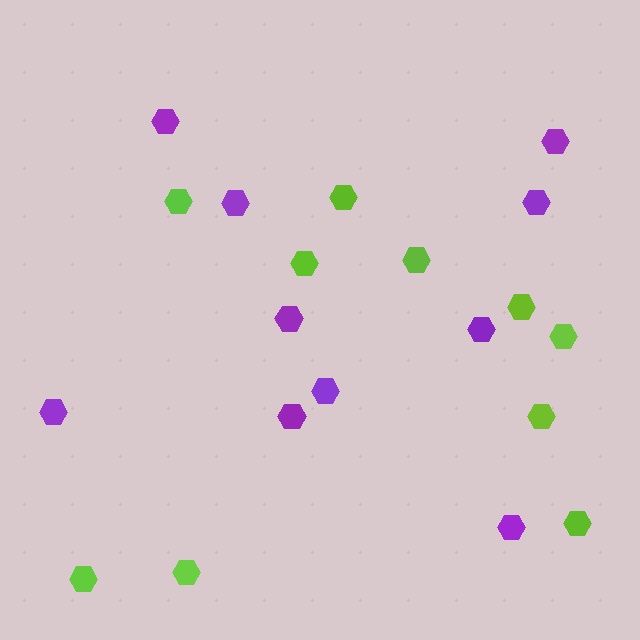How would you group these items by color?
There are 2 groups: one group of purple hexagons (10) and one group of lime hexagons (10).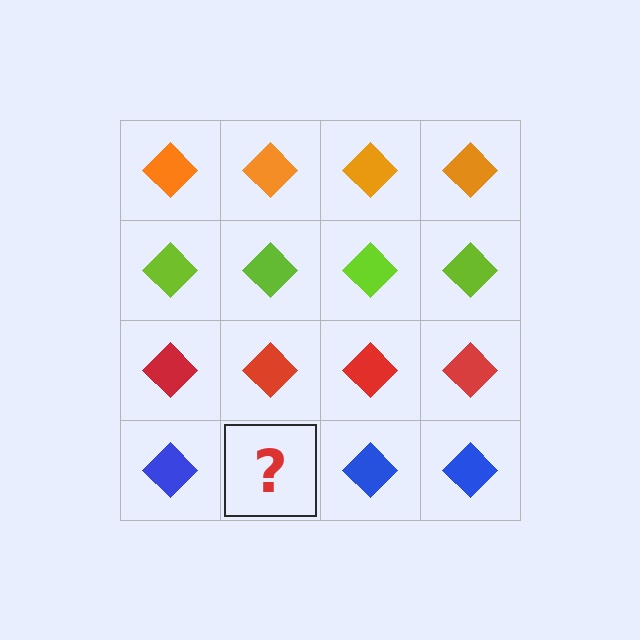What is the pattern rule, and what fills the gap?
The rule is that each row has a consistent color. The gap should be filled with a blue diamond.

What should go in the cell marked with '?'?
The missing cell should contain a blue diamond.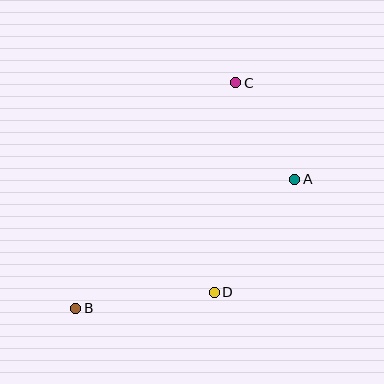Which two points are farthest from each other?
Points B and C are farthest from each other.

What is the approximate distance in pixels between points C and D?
The distance between C and D is approximately 211 pixels.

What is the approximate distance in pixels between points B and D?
The distance between B and D is approximately 139 pixels.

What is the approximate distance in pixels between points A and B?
The distance between A and B is approximately 254 pixels.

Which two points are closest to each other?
Points A and C are closest to each other.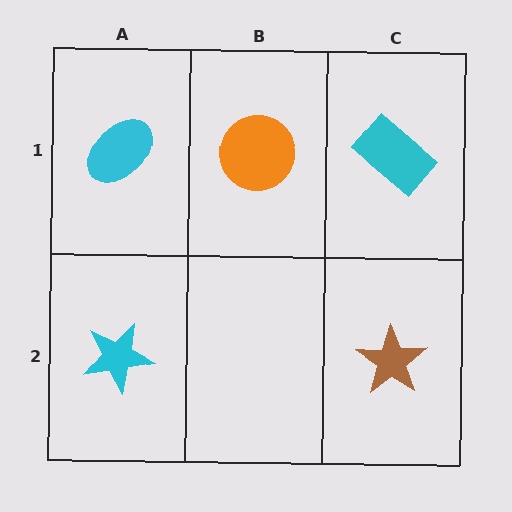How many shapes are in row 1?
3 shapes.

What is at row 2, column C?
A brown star.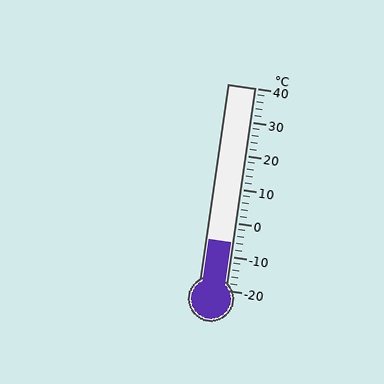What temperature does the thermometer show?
The thermometer shows approximately -6°C.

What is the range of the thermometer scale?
The thermometer scale ranges from -20°C to 40°C.